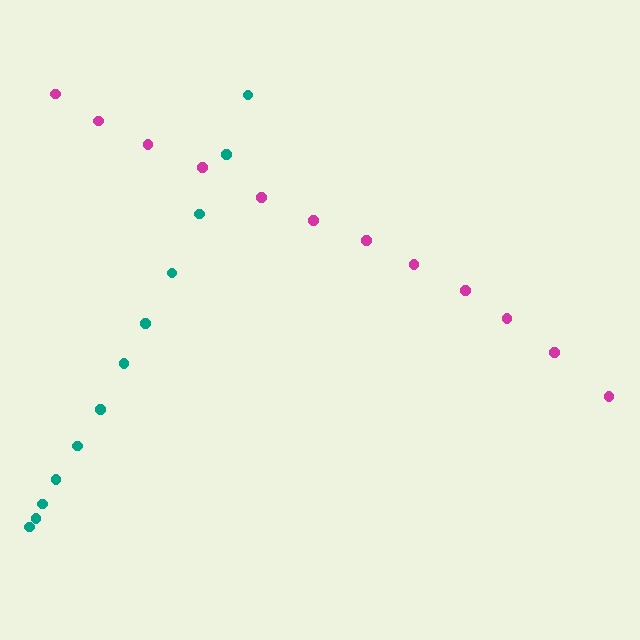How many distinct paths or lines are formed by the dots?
There are 2 distinct paths.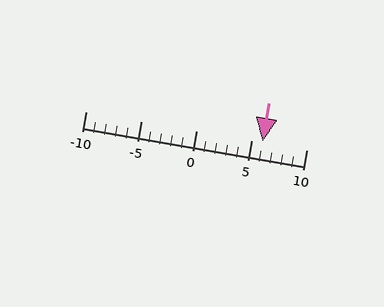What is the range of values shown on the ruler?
The ruler shows values from -10 to 10.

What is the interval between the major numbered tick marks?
The major tick marks are spaced 5 units apart.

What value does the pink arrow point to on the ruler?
The pink arrow points to approximately 6.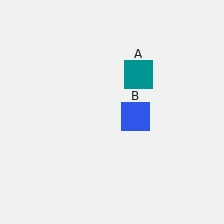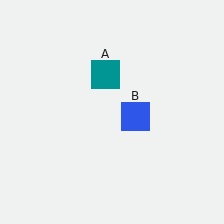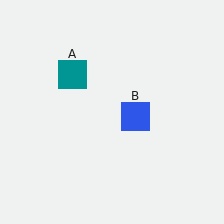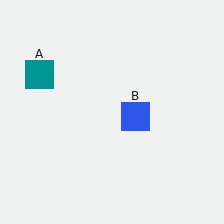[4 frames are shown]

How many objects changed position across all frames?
1 object changed position: teal square (object A).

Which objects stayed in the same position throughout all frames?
Blue square (object B) remained stationary.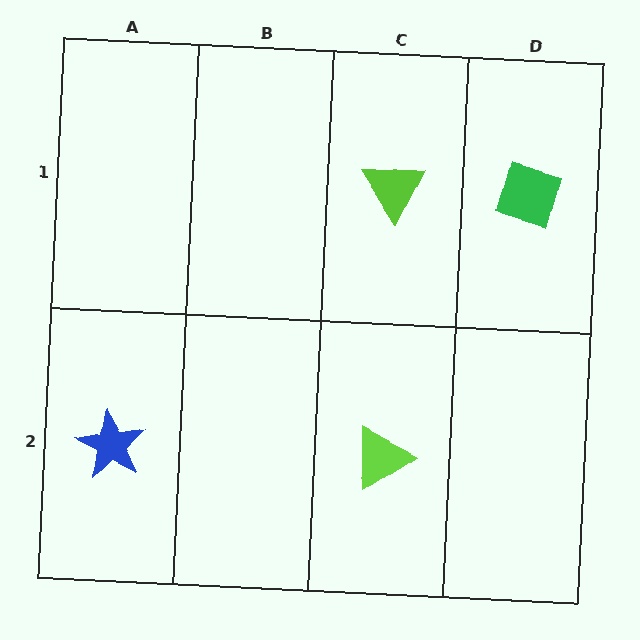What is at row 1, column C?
A lime triangle.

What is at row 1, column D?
A green diamond.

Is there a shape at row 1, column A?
No, that cell is empty.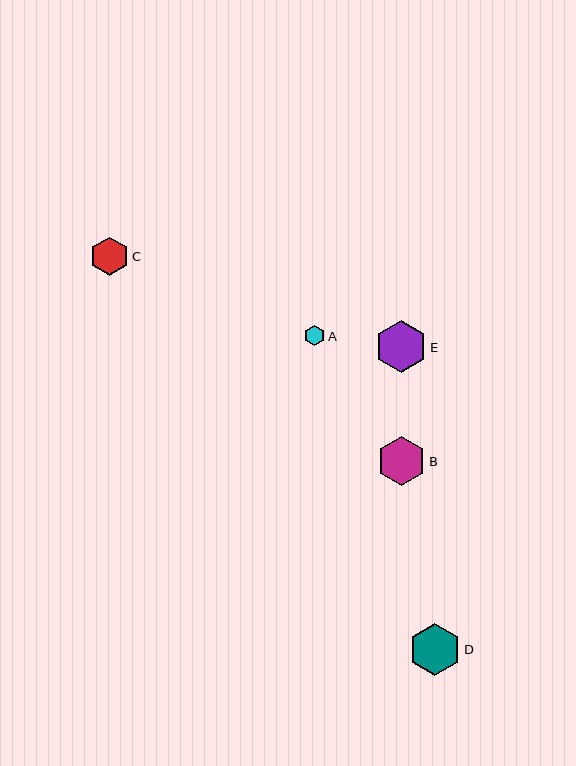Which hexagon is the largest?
Hexagon D is the largest with a size of approximately 52 pixels.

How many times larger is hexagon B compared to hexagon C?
Hexagon B is approximately 1.3 times the size of hexagon C.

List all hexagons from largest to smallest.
From largest to smallest: D, E, B, C, A.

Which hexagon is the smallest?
Hexagon A is the smallest with a size of approximately 20 pixels.